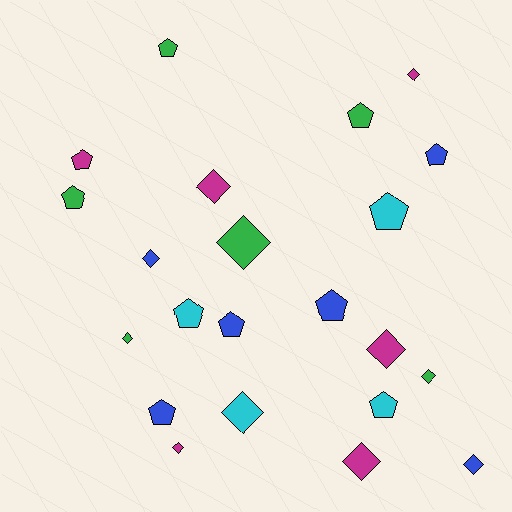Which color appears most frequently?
Green, with 6 objects.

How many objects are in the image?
There are 22 objects.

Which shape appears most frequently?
Diamond, with 11 objects.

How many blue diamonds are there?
There are 2 blue diamonds.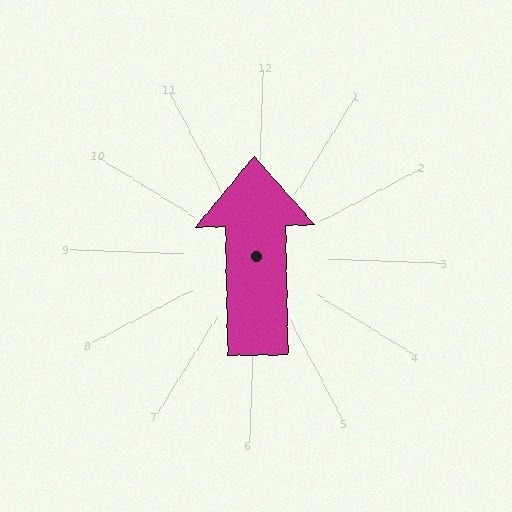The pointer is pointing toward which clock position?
Roughly 12 o'clock.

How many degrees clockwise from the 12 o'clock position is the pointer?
Approximately 357 degrees.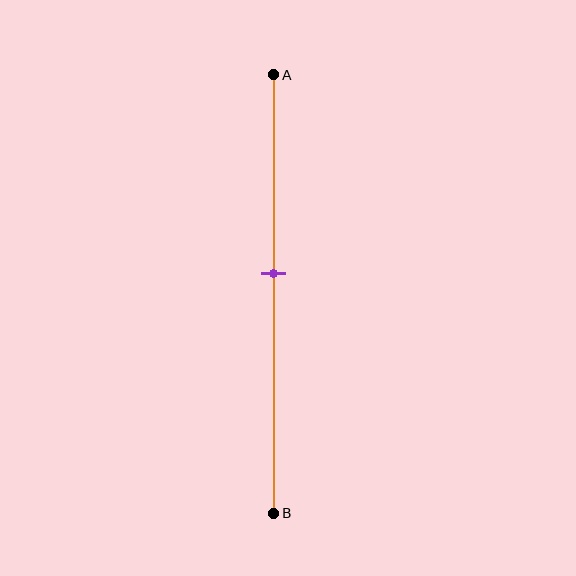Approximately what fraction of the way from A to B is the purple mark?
The purple mark is approximately 45% of the way from A to B.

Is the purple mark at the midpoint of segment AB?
No, the mark is at about 45% from A, not at the 50% midpoint.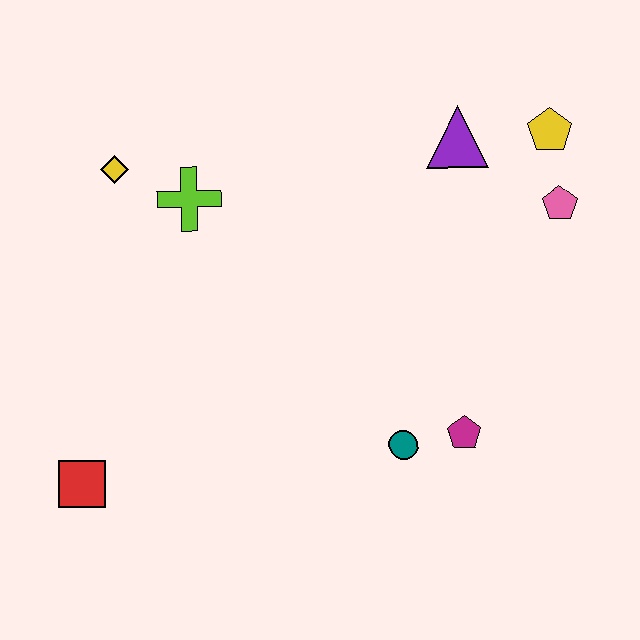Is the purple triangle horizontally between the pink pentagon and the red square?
Yes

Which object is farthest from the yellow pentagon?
The red square is farthest from the yellow pentagon.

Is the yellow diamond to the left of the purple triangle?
Yes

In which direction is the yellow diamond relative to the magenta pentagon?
The yellow diamond is to the left of the magenta pentagon.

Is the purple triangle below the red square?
No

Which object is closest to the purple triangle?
The yellow pentagon is closest to the purple triangle.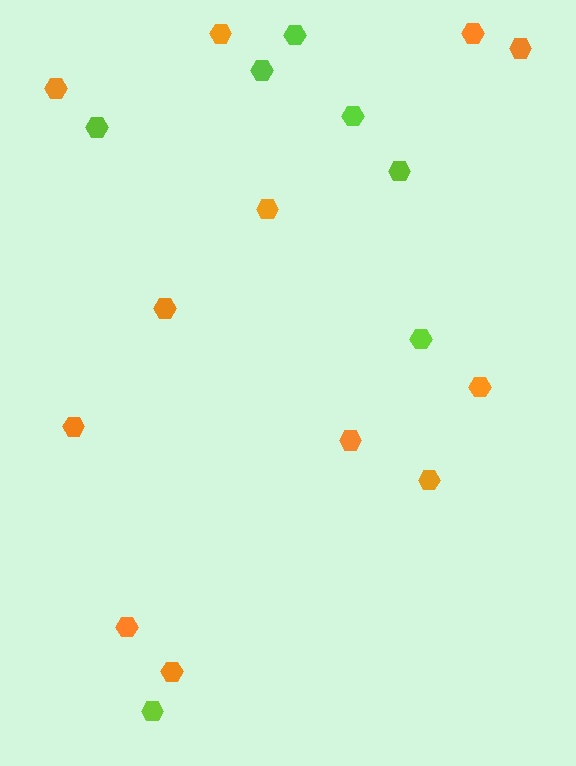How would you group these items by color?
There are 2 groups: one group of orange hexagons (12) and one group of lime hexagons (7).